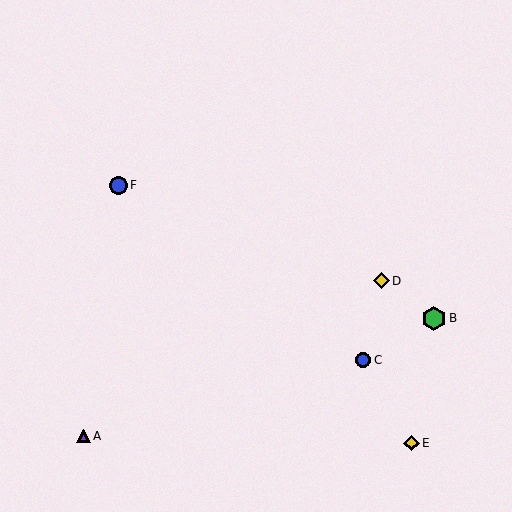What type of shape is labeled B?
Shape B is a green hexagon.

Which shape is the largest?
The green hexagon (labeled B) is the largest.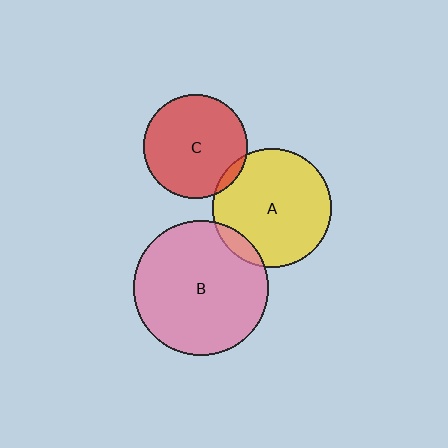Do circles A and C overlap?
Yes.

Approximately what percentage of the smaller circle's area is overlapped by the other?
Approximately 5%.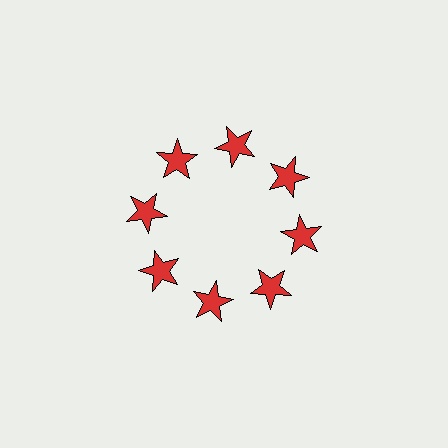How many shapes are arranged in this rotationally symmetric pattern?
There are 8 shapes, arranged in 8 groups of 1.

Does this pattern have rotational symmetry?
Yes, this pattern has 8-fold rotational symmetry. It looks the same after rotating 45 degrees around the center.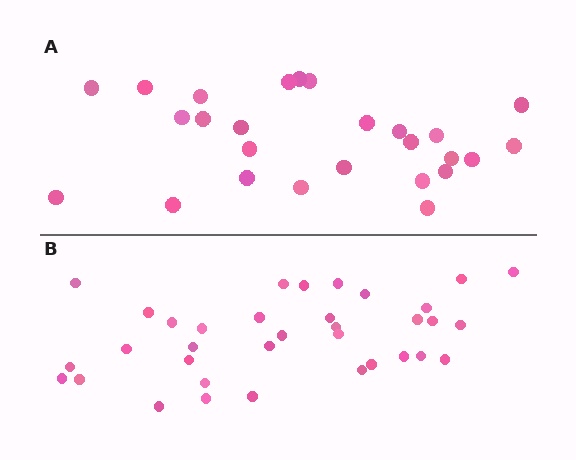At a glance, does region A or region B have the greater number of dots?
Region B (the bottom region) has more dots.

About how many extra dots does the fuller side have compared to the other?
Region B has roughly 8 or so more dots than region A.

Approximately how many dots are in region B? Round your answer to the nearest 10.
About 40 dots. (The exact count is 35, which rounds to 40.)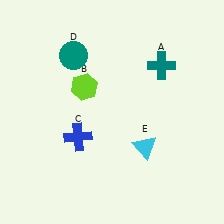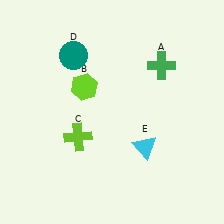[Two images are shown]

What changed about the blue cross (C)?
In Image 1, C is blue. In Image 2, it changed to lime.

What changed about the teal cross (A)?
In Image 1, A is teal. In Image 2, it changed to green.